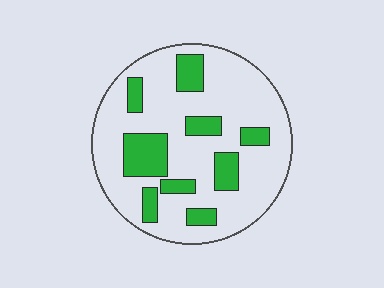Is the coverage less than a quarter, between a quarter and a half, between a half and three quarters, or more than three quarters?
Less than a quarter.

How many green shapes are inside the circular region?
9.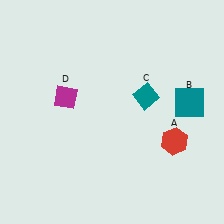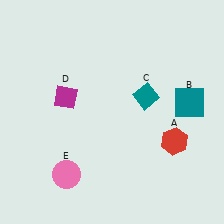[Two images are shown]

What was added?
A pink circle (E) was added in Image 2.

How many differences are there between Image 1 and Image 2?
There is 1 difference between the two images.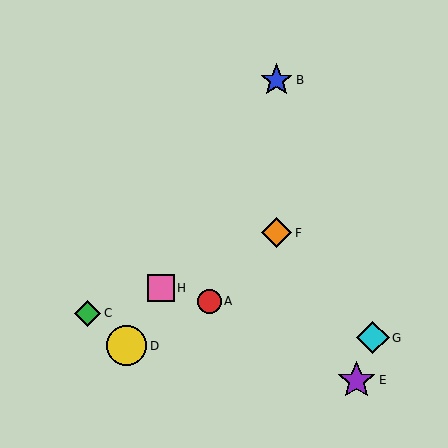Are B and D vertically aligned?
No, B is at x≈276 and D is at x≈127.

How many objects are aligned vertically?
2 objects (B, F) are aligned vertically.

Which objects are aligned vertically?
Objects B, F are aligned vertically.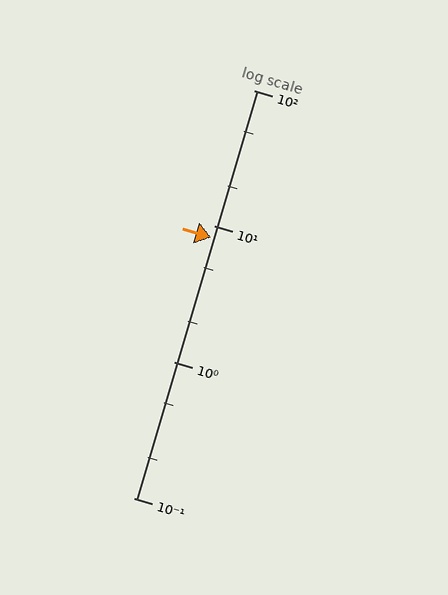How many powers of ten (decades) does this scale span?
The scale spans 3 decades, from 0.1 to 100.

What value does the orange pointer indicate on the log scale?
The pointer indicates approximately 8.3.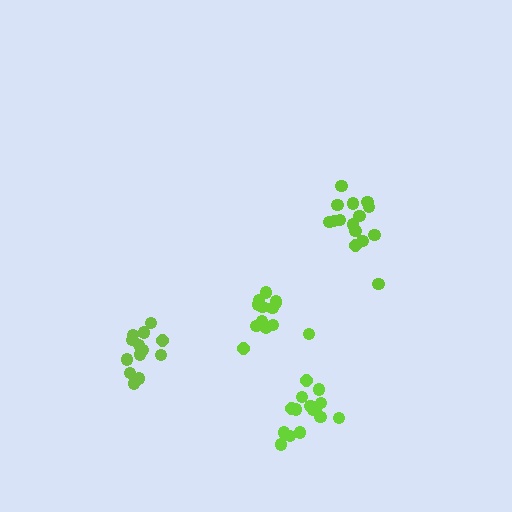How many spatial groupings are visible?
There are 4 spatial groupings.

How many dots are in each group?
Group 1: 14 dots, Group 2: 16 dots, Group 3: 13 dots, Group 4: 15 dots (58 total).